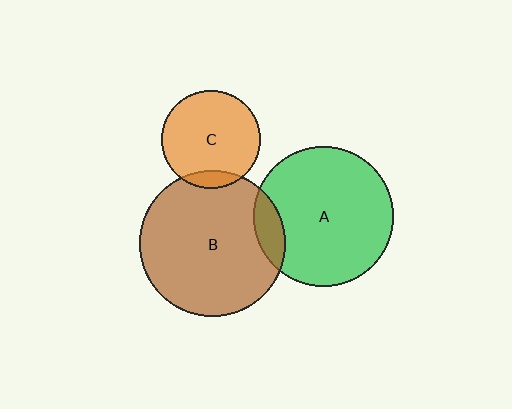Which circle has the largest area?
Circle B (brown).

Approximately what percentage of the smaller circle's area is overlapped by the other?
Approximately 10%.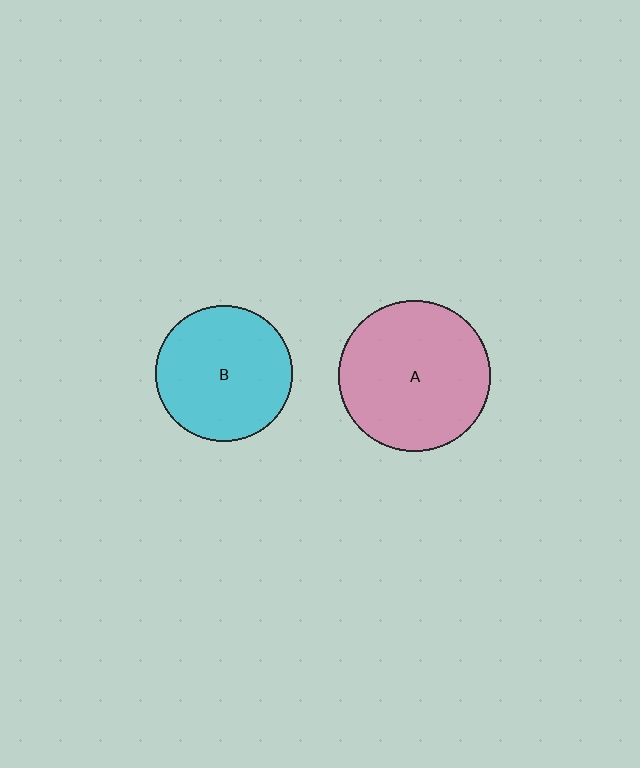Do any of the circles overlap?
No, none of the circles overlap.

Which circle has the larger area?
Circle A (pink).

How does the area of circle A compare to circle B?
Approximately 1.2 times.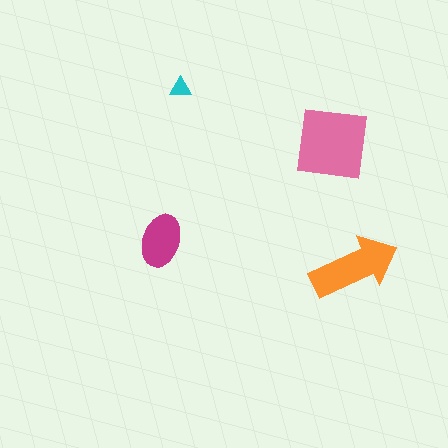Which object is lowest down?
The orange arrow is bottommost.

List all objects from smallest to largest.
The cyan triangle, the magenta ellipse, the orange arrow, the pink square.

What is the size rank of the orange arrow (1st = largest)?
2nd.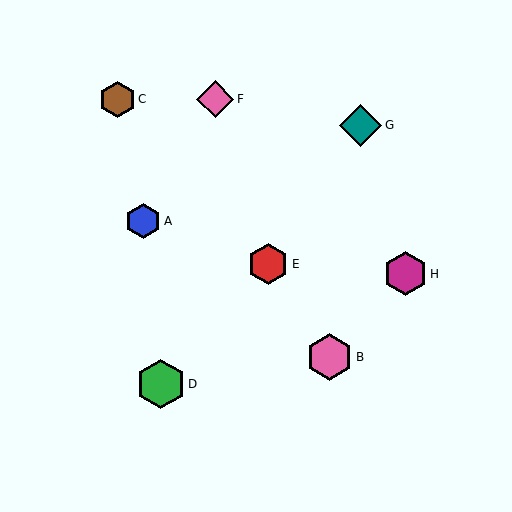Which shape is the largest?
The green hexagon (labeled D) is the largest.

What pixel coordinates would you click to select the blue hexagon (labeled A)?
Click at (143, 221) to select the blue hexagon A.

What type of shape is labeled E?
Shape E is a red hexagon.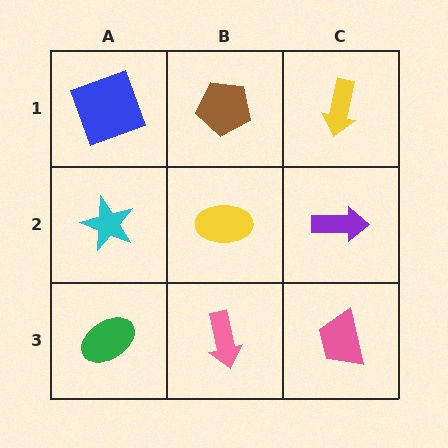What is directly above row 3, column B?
A yellow ellipse.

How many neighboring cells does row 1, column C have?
2.